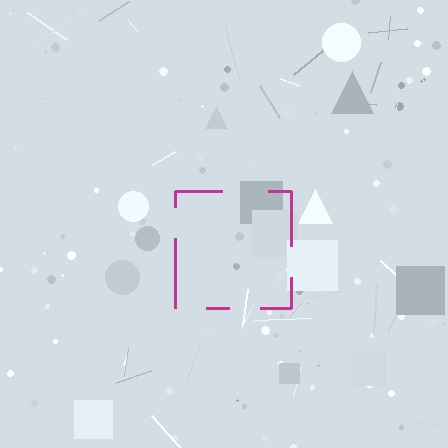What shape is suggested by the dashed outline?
The dashed outline suggests a square.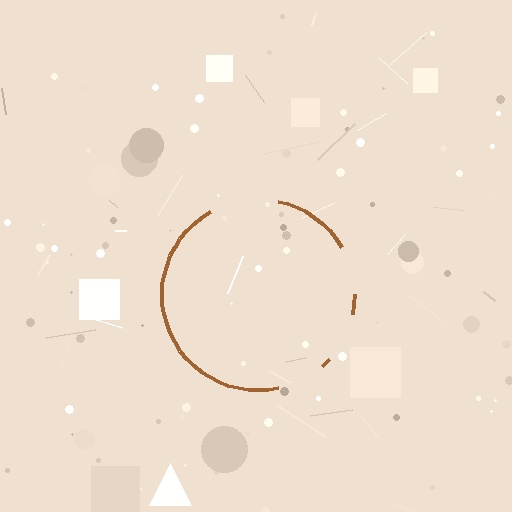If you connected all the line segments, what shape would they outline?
They would outline a circle.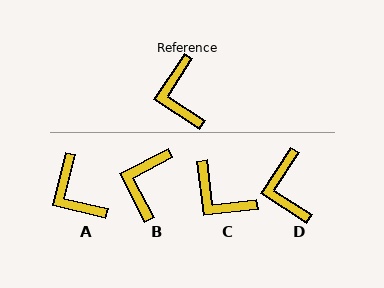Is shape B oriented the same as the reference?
No, it is off by about 29 degrees.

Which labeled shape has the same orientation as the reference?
D.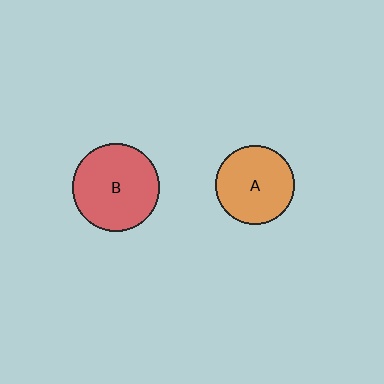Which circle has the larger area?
Circle B (red).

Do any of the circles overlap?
No, none of the circles overlap.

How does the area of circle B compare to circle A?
Approximately 1.2 times.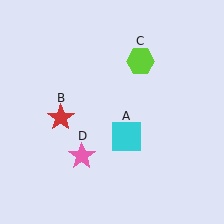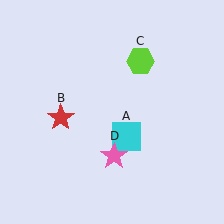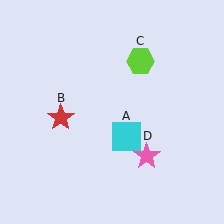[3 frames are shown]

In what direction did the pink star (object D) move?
The pink star (object D) moved right.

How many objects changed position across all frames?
1 object changed position: pink star (object D).